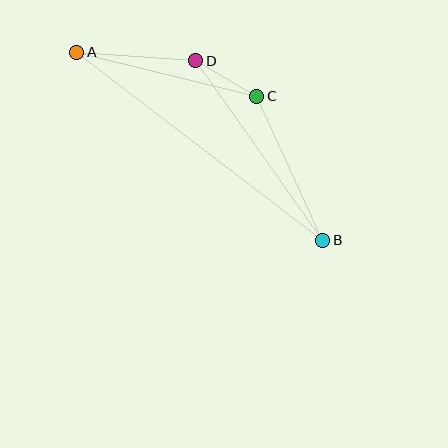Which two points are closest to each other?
Points C and D are closest to each other.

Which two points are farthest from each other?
Points A and B are farthest from each other.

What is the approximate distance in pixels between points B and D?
The distance between B and D is approximately 220 pixels.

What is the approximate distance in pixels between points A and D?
The distance between A and D is approximately 120 pixels.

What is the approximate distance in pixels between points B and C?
The distance between B and C is approximately 158 pixels.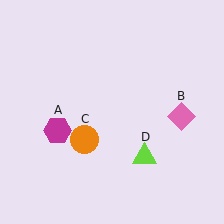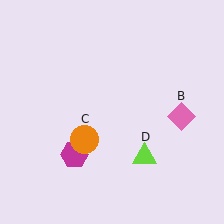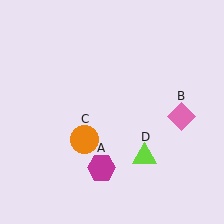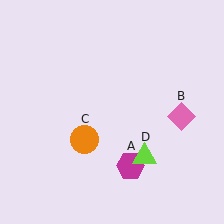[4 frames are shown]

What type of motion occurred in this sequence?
The magenta hexagon (object A) rotated counterclockwise around the center of the scene.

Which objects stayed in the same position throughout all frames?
Pink diamond (object B) and orange circle (object C) and lime triangle (object D) remained stationary.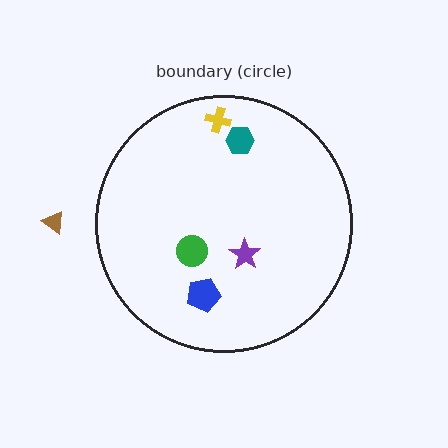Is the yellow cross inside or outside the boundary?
Inside.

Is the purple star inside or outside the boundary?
Inside.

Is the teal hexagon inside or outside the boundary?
Inside.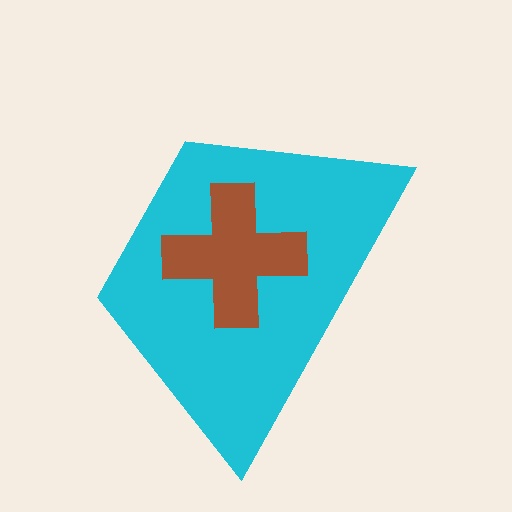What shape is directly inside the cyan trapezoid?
The brown cross.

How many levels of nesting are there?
2.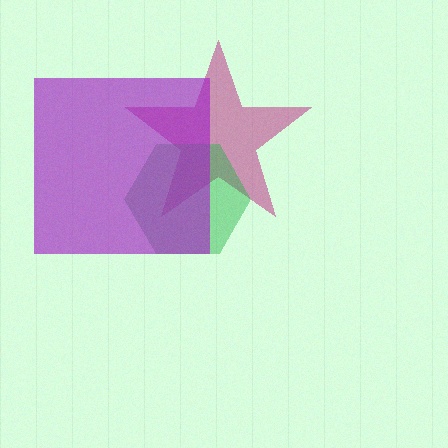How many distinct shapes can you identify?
There are 3 distinct shapes: a magenta star, a green hexagon, a purple square.